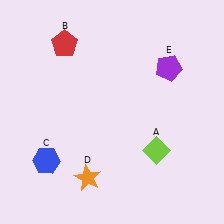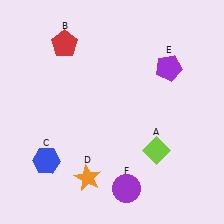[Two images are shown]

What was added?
A purple circle (F) was added in Image 2.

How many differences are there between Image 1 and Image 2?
There is 1 difference between the two images.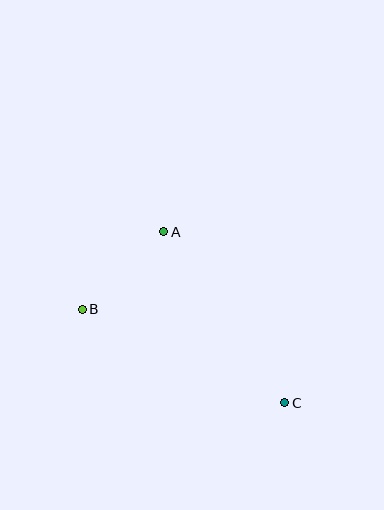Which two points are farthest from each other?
Points B and C are farthest from each other.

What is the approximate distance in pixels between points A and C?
The distance between A and C is approximately 209 pixels.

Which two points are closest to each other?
Points A and B are closest to each other.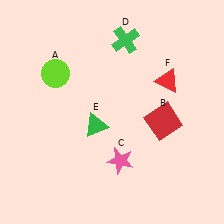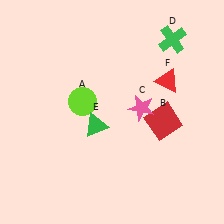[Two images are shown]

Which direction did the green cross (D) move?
The green cross (D) moved right.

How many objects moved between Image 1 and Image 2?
3 objects moved between the two images.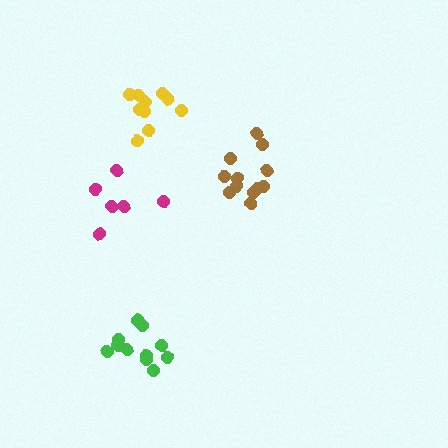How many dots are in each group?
Group 1: 6 dots, Group 2: 11 dots, Group 3: 10 dots, Group 4: 12 dots (39 total).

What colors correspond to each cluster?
The clusters are colored: magenta, green, yellow, brown.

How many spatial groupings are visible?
There are 4 spatial groupings.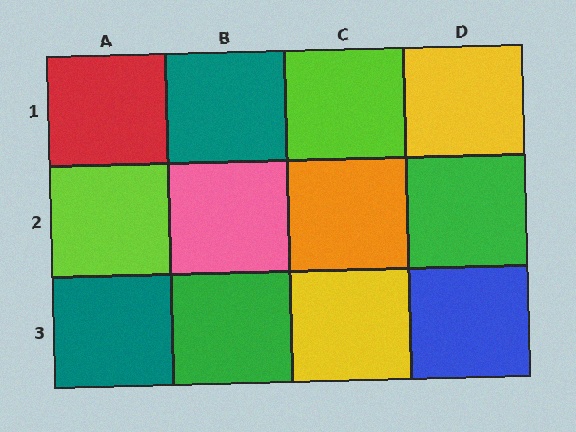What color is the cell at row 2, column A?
Lime.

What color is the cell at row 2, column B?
Pink.